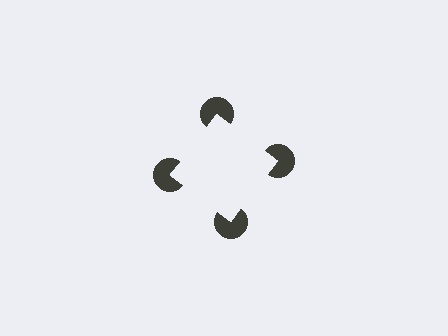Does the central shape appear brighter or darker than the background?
It typically appears slightly brighter than the background, even though no actual brightness change is drawn.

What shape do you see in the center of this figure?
An illusory square — its edges are inferred from the aligned wedge cuts in the pac-man discs, not physically drawn.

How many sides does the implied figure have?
4 sides.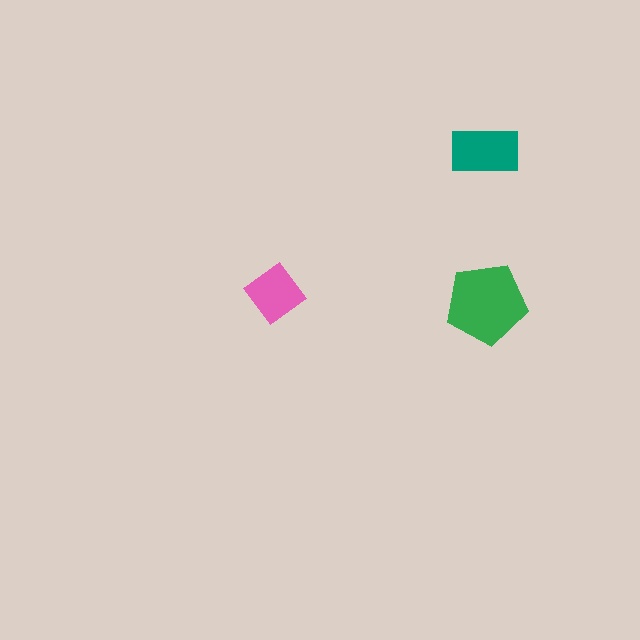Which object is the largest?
The green pentagon.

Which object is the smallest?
The pink diamond.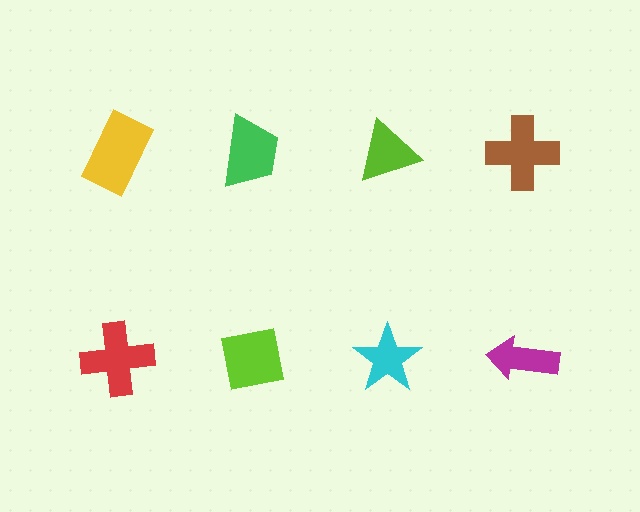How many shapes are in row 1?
4 shapes.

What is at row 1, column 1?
A yellow rectangle.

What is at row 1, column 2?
A green trapezoid.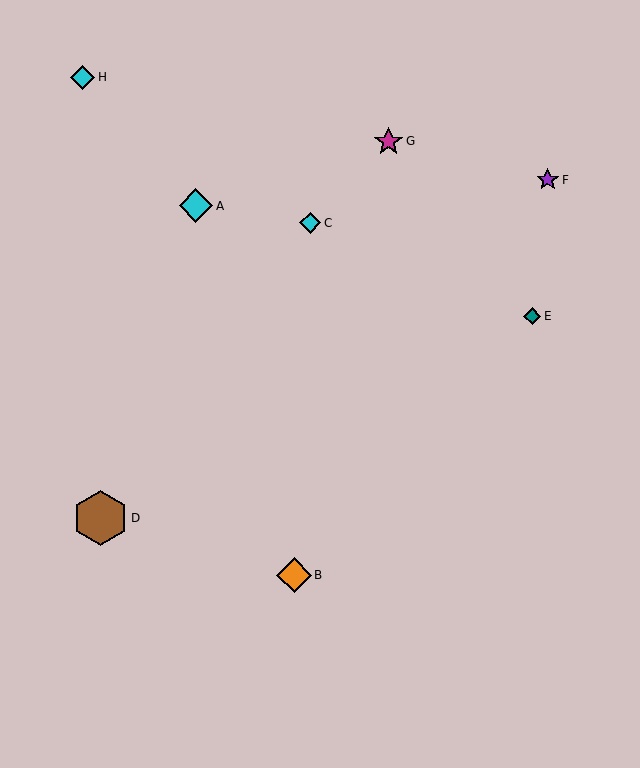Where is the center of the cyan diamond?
The center of the cyan diamond is at (83, 77).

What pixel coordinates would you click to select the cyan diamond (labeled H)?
Click at (83, 77) to select the cyan diamond H.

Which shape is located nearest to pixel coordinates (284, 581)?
The orange diamond (labeled B) at (294, 575) is nearest to that location.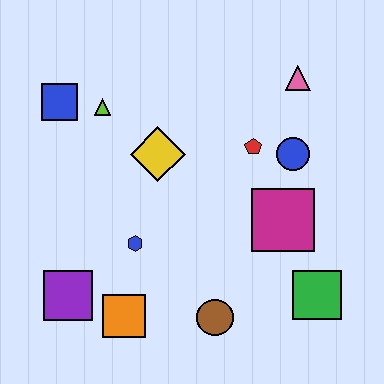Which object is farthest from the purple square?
The pink triangle is farthest from the purple square.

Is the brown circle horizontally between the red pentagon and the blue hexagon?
Yes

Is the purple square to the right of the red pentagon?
No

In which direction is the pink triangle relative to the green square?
The pink triangle is above the green square.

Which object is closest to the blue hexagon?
The orange square is closest to the blue hexagon.